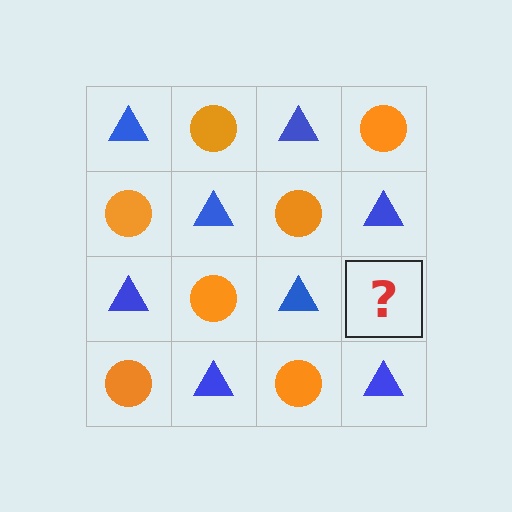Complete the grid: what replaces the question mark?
The question mark should be replaced with an orange circle.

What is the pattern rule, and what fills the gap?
The rule is that it alternates blue triangle and orange circle in a checkerboard pattern. The gap should be filled with an orange circle.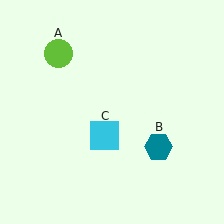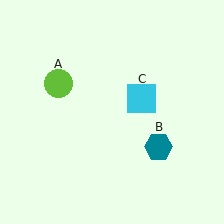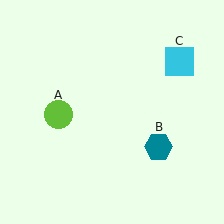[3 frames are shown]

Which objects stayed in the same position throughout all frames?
Teal hexagon (object B) remained stationary.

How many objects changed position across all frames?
2 objects changed position: lime circle (object A), cyan square (object C).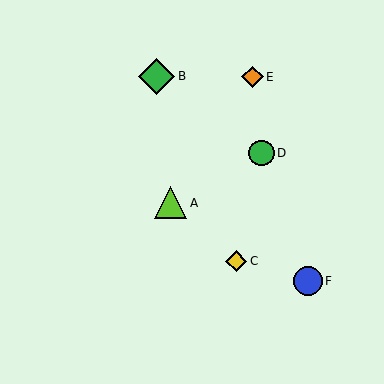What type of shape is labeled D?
Shape D is a green circle.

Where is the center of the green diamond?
The center of the green diamond is at (157, 76).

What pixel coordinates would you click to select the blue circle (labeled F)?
Click at (308, 281) to select the blue circle F.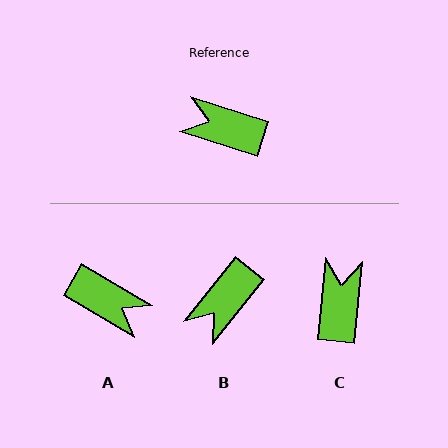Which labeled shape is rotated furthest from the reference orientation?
A, about 168 degrees away.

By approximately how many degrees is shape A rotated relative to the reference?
Approximately 168 degrees counter-clockwise.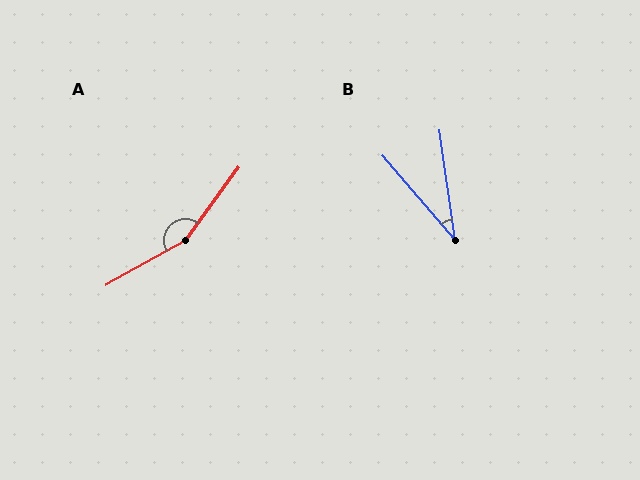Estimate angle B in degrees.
Approximately 32 degrees.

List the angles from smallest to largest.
B (32°), A (155°).